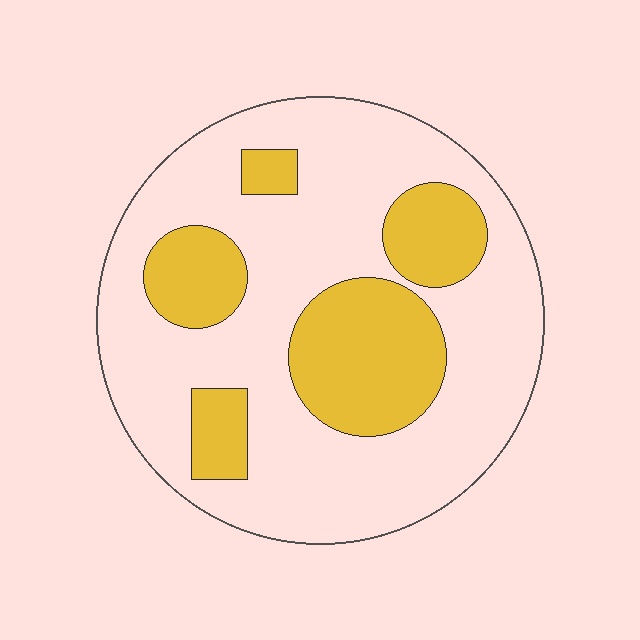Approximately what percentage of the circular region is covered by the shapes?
Approximately 30%.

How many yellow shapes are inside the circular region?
5.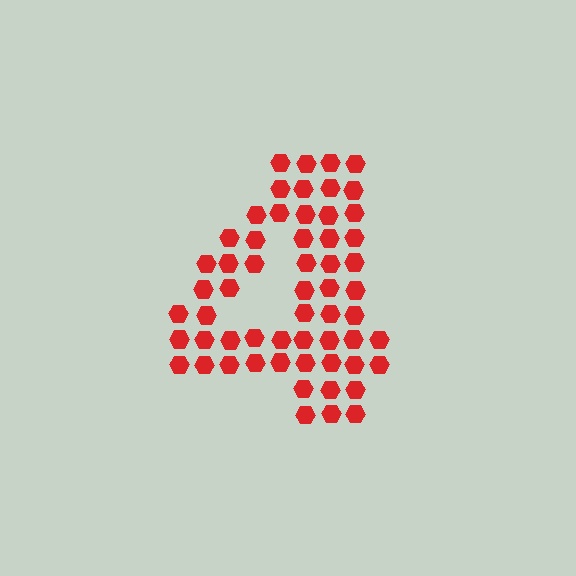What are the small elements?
The small elements are hexagons.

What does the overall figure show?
The overall figure shows the digit 4.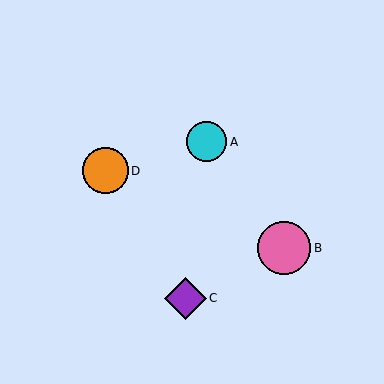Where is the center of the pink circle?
The center of the pink circle is at (284, 248).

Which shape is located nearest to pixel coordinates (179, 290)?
The purple diamond (labeled C) at (185, 298) is nearest to that location.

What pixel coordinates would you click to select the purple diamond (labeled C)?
Click at (185, 298) to select the purple diamond C.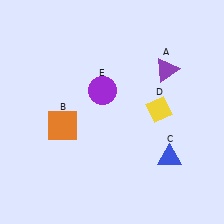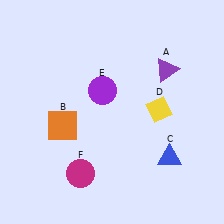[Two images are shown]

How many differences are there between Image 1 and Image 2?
There is 1 difference between the two images.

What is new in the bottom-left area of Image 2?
A magenta circle (F) was added in the bottom-left area of Image 2.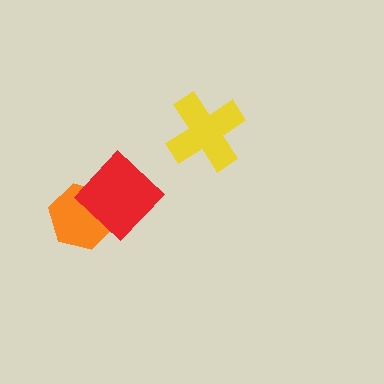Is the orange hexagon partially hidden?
Yes, it is partially covered by another shape.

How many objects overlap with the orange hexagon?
1 object overlaps with the orange hexagon.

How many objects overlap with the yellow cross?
0 objects overlap with the yellow cross.